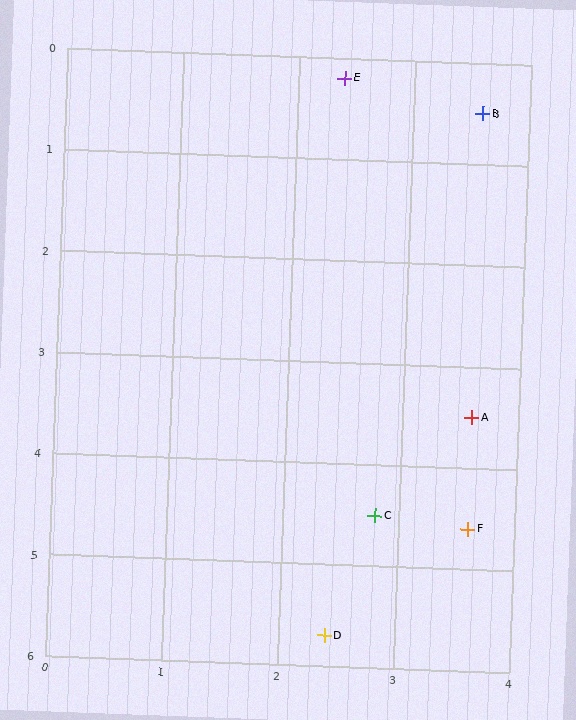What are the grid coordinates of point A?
Point A is at approximately (3.6, 3.5).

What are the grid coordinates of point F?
Point F is at approximately (3.6, 4.6).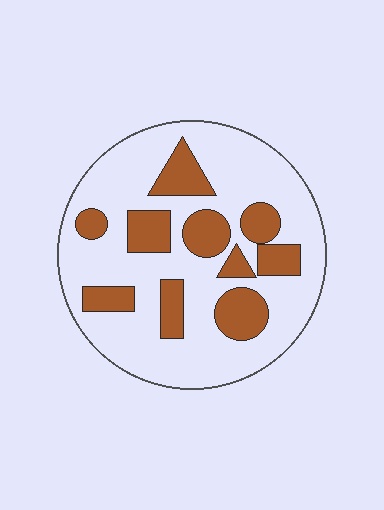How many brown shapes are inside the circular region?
10.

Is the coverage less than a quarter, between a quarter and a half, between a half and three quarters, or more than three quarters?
Between a quarter and a half.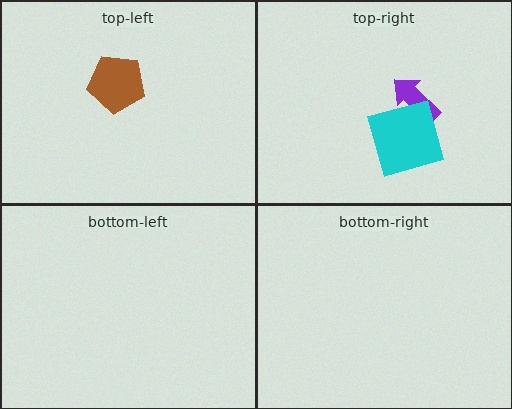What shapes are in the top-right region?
The purple arrow, the cyan square.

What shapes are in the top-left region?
The brown pentagon.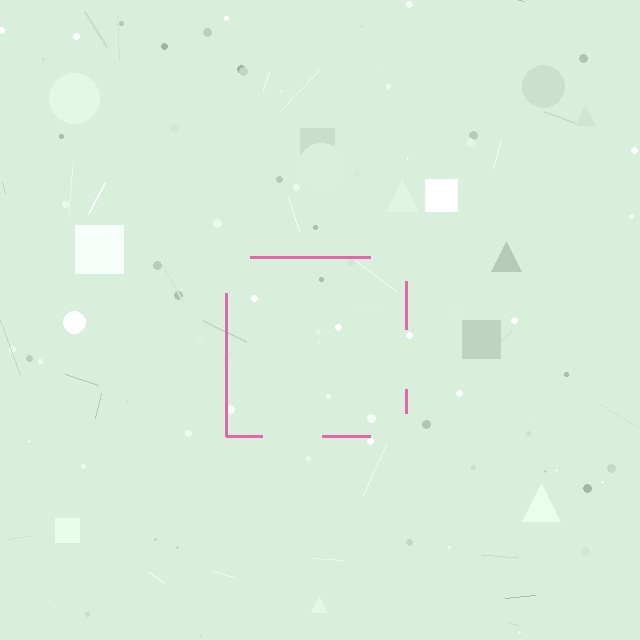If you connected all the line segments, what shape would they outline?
They would outline a square.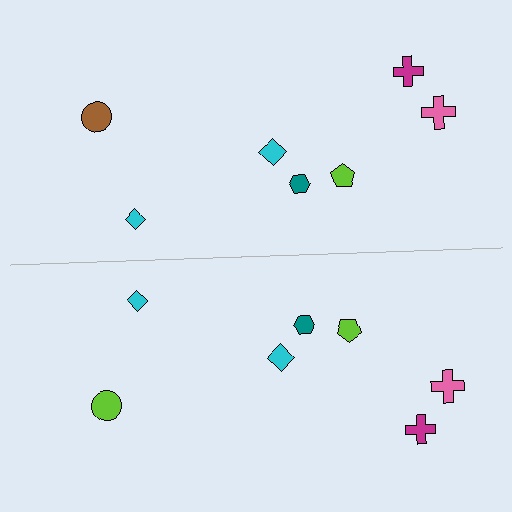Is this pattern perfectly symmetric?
No, the pattern is not perfectly symmetric. The lime circle on the bottom side breaks the symmetry — its mirror counterpart is brown.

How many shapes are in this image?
There are 14 shapes in this image.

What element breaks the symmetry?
The lime circle on the bottom side breaks the symmetry — its mirror counterpart is brown.